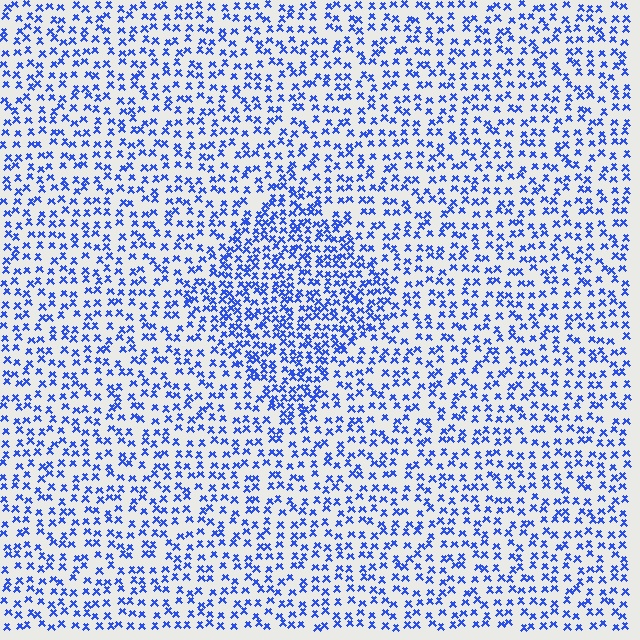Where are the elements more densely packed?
The elements are more densely packed inside the diamond boundary.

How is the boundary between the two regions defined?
The boundary is defined by a change in element density (approximately 1.7x ratio). All elements are the same color, size, and shape.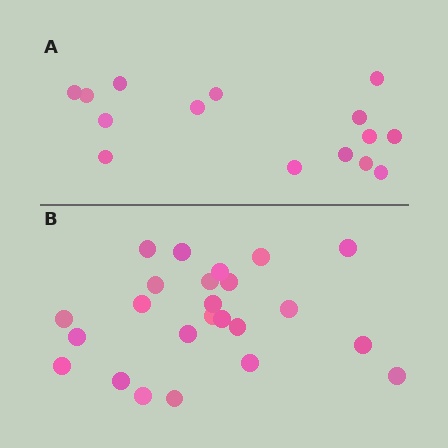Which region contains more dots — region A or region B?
Region B (the bottom region) has more dots.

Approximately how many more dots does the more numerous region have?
Region B has roughly 8 or so more dots than region A.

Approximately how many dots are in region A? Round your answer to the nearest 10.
About 20 dots. (The exact count is 15, which rounds to 20.)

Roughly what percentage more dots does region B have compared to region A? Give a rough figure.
About 60% more.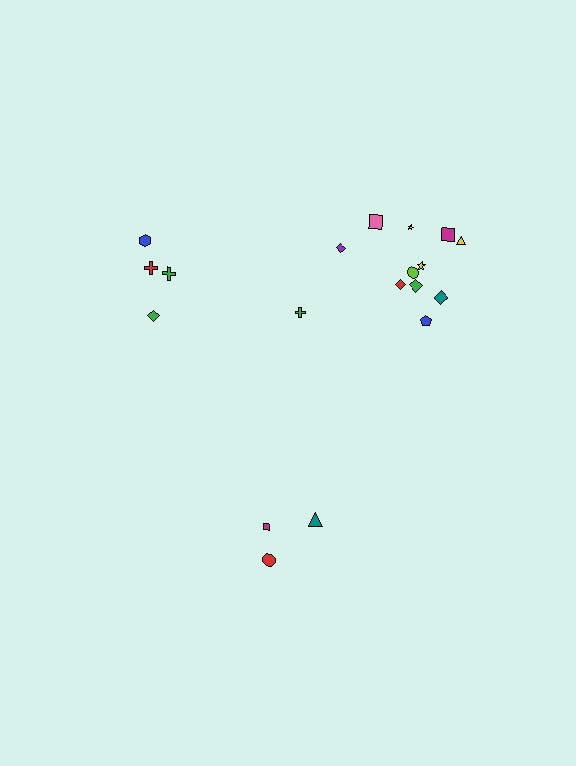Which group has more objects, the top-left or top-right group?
The top-right group.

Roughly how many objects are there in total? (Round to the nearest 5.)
Roughly 20 objects in total.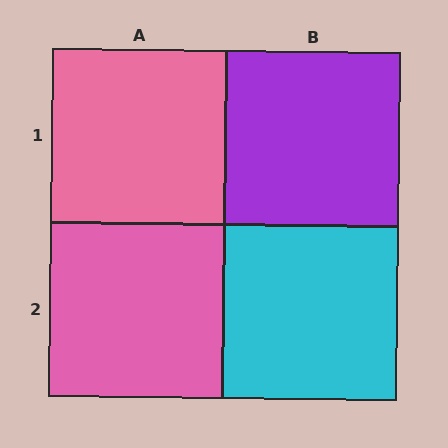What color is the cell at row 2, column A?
Pink.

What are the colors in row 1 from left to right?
Pink, purple.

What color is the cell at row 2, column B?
Cyan.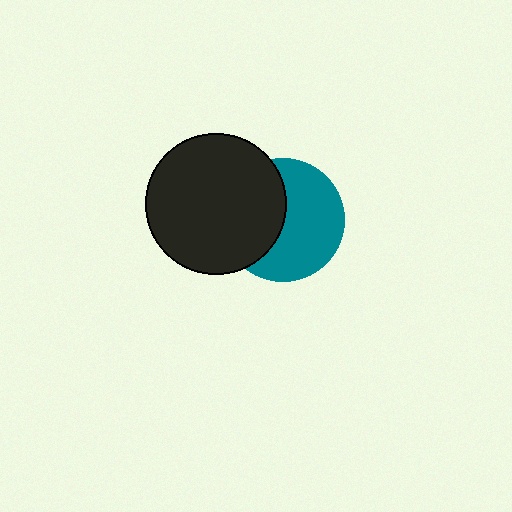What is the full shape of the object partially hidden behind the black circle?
The partially hidden object is a teal circle.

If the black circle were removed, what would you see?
You would see the complete teal circle.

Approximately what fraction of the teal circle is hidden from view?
Roughly 42% of the teal circle is hidden behind the black circle.